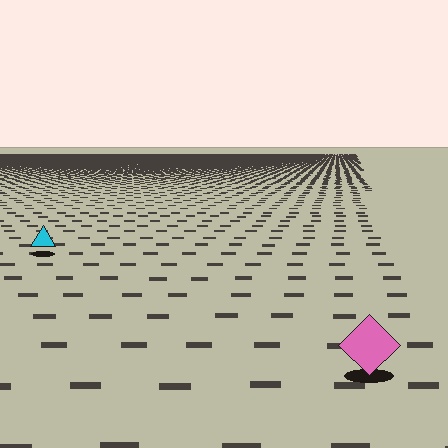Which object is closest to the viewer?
The pink diamond is closest. The texture marks near it are larger and more spread out.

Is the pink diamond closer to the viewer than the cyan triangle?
Yes. The pink diamond is closer — you can tell from the texture gradient: the ground texture is coarser near it.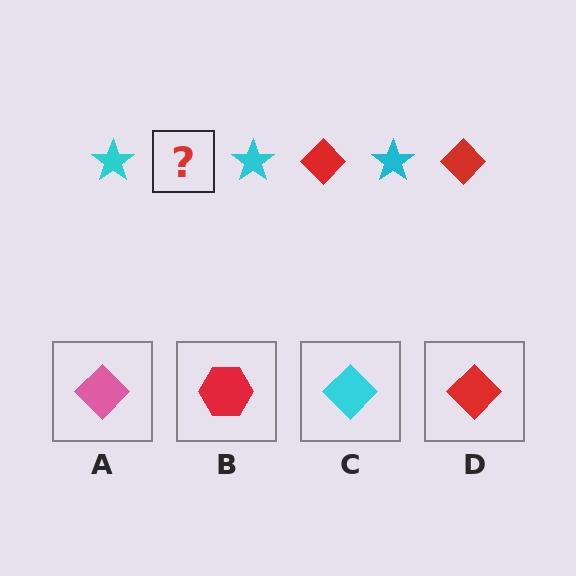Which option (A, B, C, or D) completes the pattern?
D.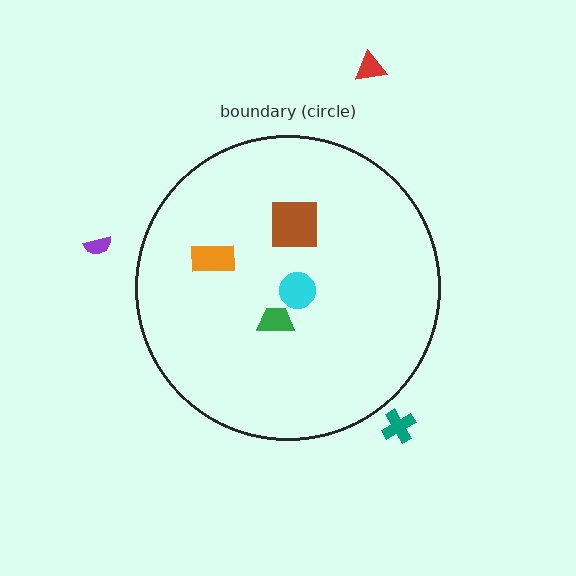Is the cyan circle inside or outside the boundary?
Inside.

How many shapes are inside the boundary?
4 inside, 3 outside.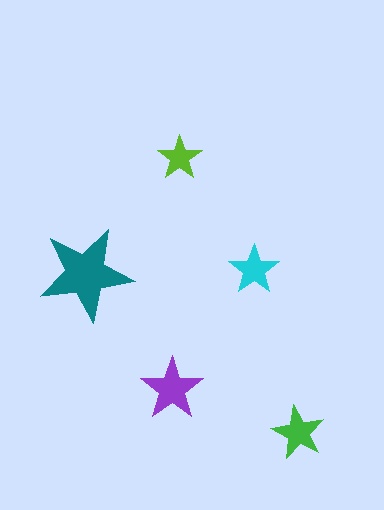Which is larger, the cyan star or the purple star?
The purple one.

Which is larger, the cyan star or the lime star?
The cyan one.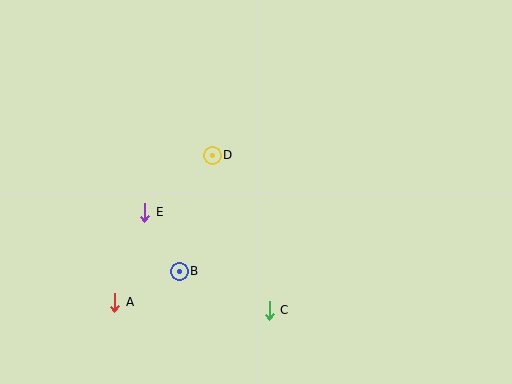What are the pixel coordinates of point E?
Point E is at (145, 212).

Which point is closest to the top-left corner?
Point E is closest to the top-left corner.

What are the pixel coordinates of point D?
Point D is at (212, 155).